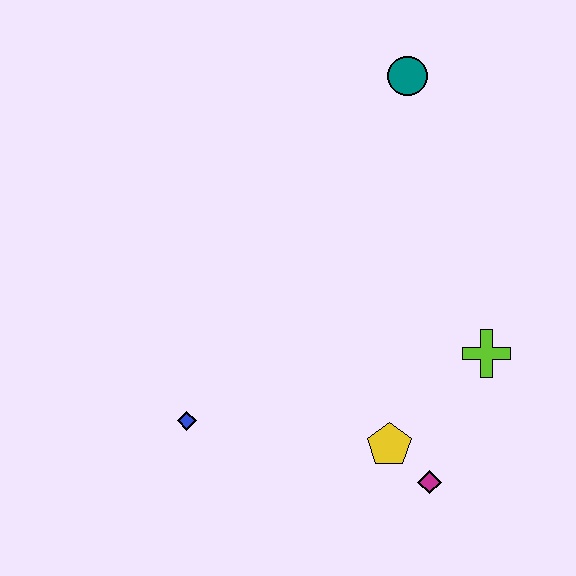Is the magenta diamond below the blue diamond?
Yes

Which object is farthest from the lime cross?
The blue diamond is farthest from the lime cross.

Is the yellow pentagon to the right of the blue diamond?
Yes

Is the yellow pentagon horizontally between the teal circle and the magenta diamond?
No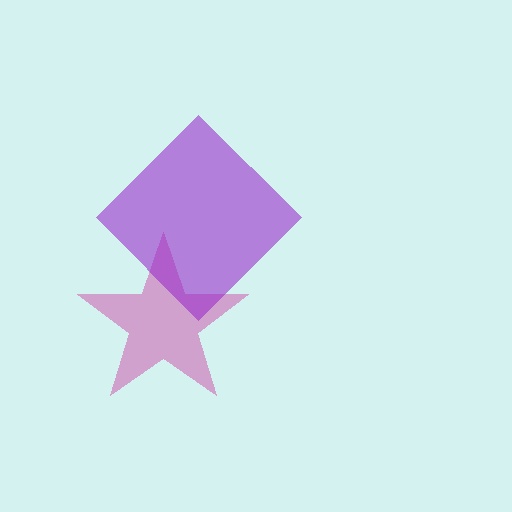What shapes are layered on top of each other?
The layered shapes are: a magenta star, a purple diamond.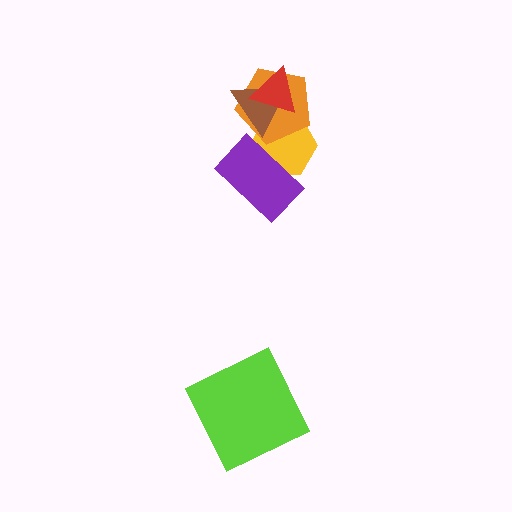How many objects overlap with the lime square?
0 objects overlap with the lime square.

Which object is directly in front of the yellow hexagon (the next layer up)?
The orange pentagon is directly in front of the yellow hexagon.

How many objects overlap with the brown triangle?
3 objects overlap with the brown triangle.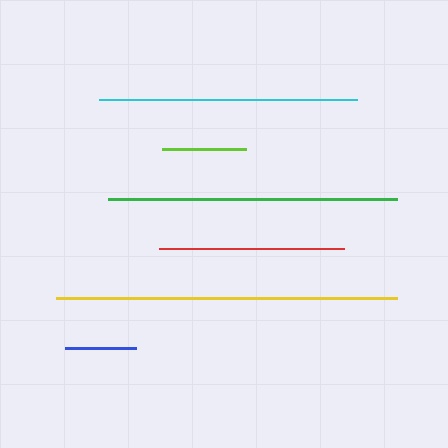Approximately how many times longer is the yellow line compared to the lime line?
The yellow line is approximately 4.0 times the length of the lime line.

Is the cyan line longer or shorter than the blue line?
The cyan line is longer than the blue line.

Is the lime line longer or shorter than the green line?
The green line is longer than the lime line.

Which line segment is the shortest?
The blue line is the shortest at approximately 71 pixels.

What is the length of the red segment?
The red segment is approximately 185 pixels long.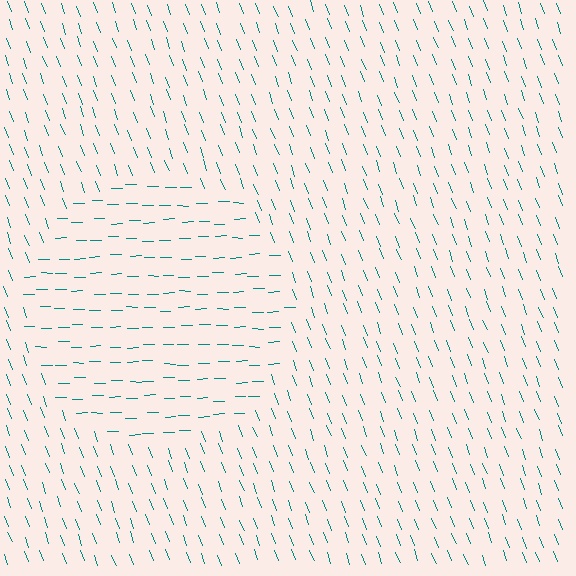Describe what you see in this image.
The image is filled with small teal line segments. A circle region in the image has lines oriented differently from the surrounding lines, creating a visible texture boundary.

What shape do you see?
I see a circle.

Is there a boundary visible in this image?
Yes, there is a texture boundary formed by a change in line orientation.